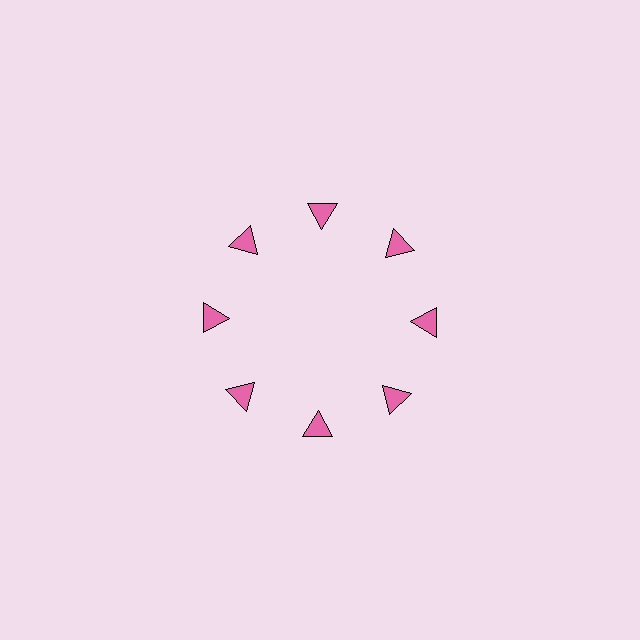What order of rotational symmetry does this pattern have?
This pattern has 8-fold rotational symmetry.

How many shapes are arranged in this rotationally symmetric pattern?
There are 8 shapes, arranged in 8 groups of 1.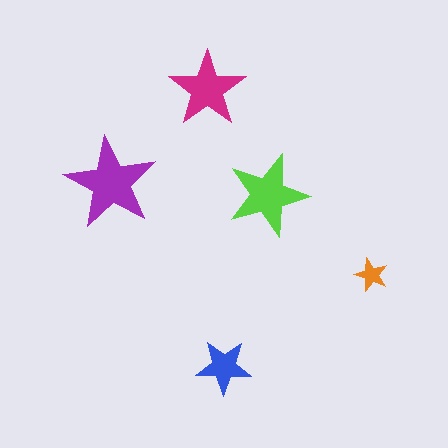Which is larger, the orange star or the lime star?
The lime one.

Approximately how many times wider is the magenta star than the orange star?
About 2.5 times wider.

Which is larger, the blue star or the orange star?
The blue one.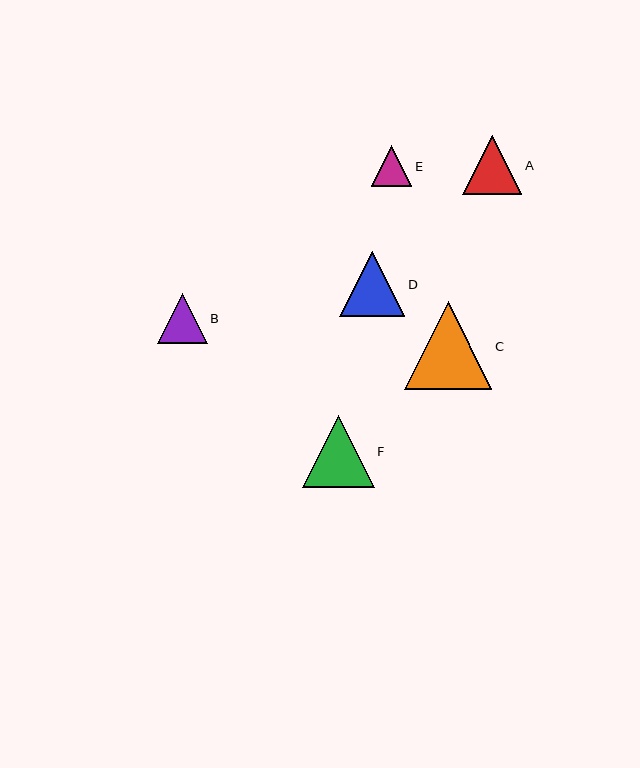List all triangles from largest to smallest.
From largest to smallest: C, F, D, A, B, E.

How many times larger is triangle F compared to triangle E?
Triangle F is approximately 1.8 times the size of triangle E.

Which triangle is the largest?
Triangle C is the largest with a size of approximately 88 pixels.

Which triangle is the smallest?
Triangle E is the smallest with a size of approximately 41 pixels.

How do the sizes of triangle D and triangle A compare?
Triangle D and triangle A are approximately the same size.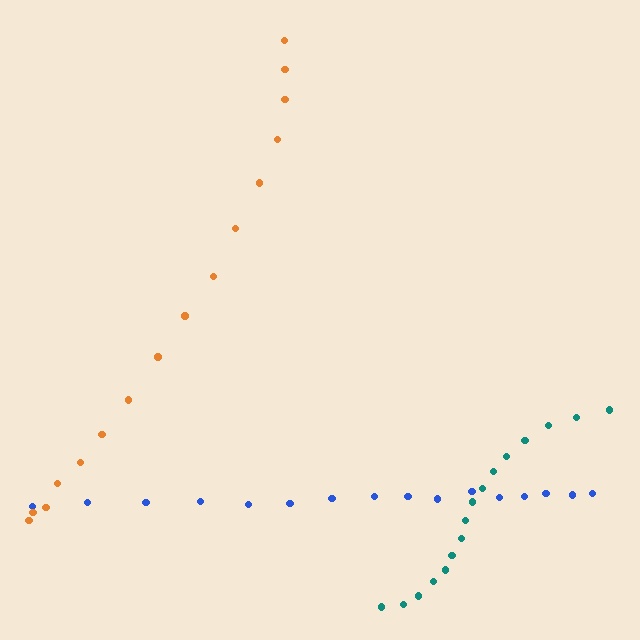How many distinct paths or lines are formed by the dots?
There are 3 distinct paths.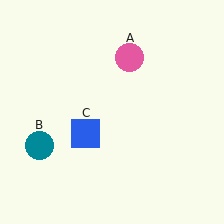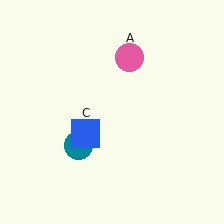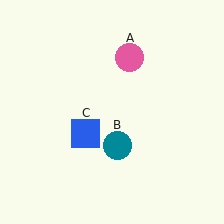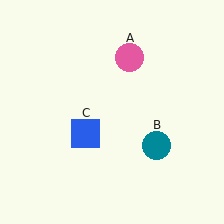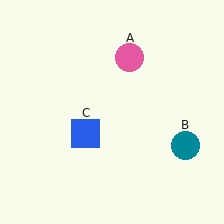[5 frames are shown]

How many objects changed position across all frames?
1 object changed position: teal circle (object B).